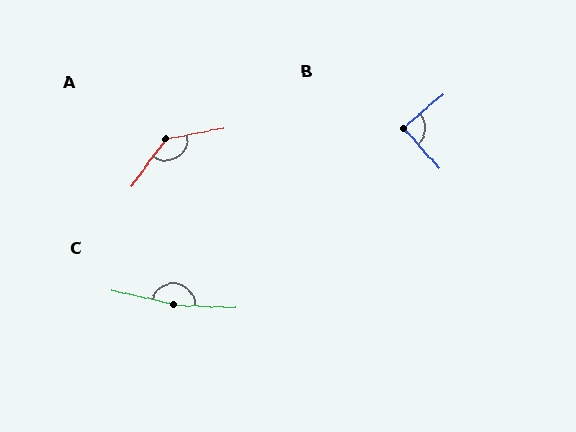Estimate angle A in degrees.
Approximately 136 degrees.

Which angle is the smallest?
B, at approximately 89 degrees.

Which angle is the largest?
C, at approximately 170 degrees.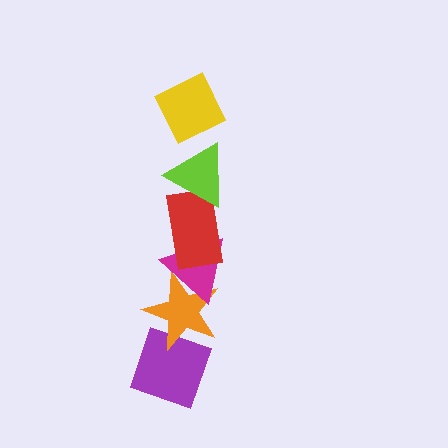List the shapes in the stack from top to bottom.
From top to bottom: the yellow diamond, the lime triangle, the red rectangle, the magenta triangle, the orange star, the purple diamond.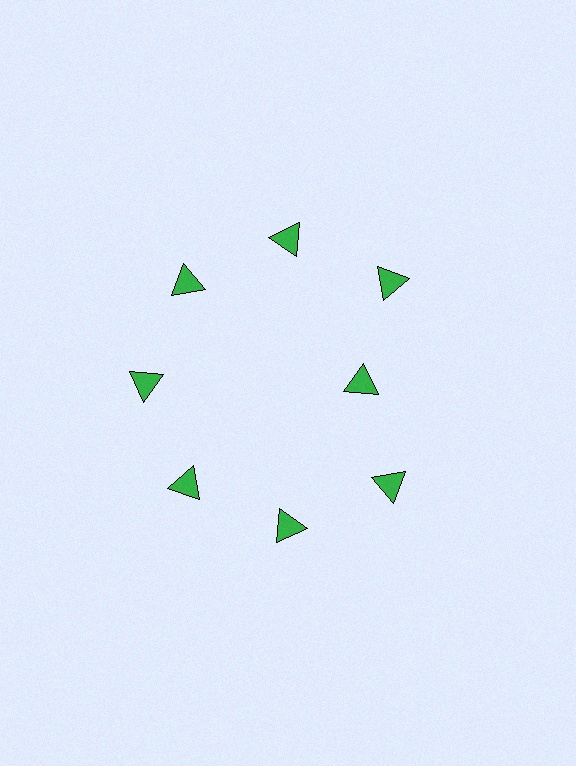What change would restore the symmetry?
The symmetry would be restored by moving it outward, back onto the ring so that all 8 triangles sit at equal angles and equal distance from the center.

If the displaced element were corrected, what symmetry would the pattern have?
It would have 8-fold rotational symmetry — the pattern would map onto itself every 45 degrees.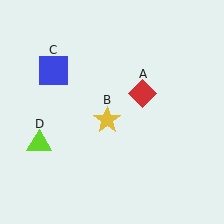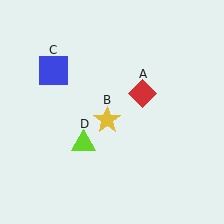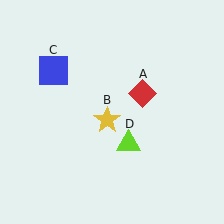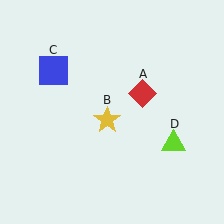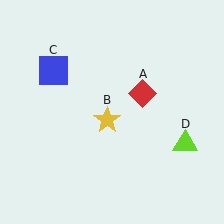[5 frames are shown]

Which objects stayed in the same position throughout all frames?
Red diamond (object A) and yellow star (object B) and blue square (object C) remained stationary.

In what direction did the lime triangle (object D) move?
The lime triangle (object D) moved right.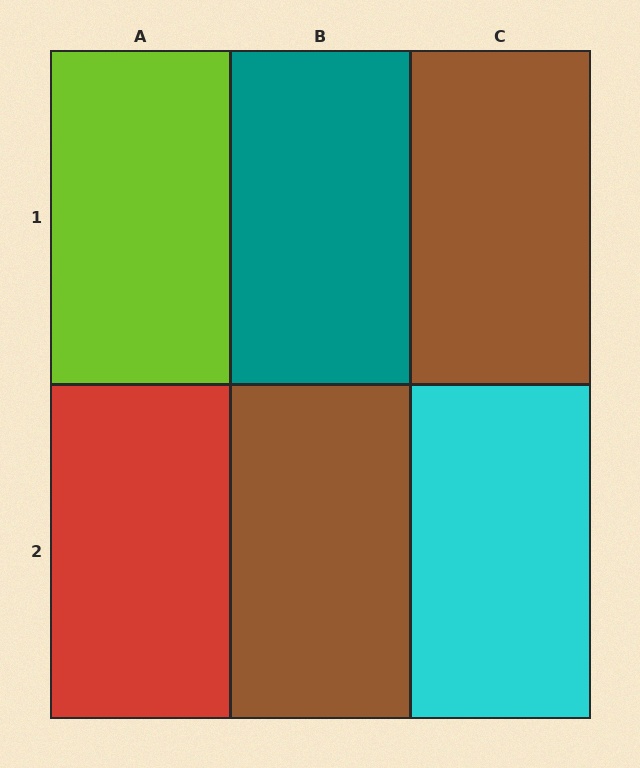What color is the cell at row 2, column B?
Brown.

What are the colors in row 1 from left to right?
Lime, teal, brown.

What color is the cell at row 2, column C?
Cyan.